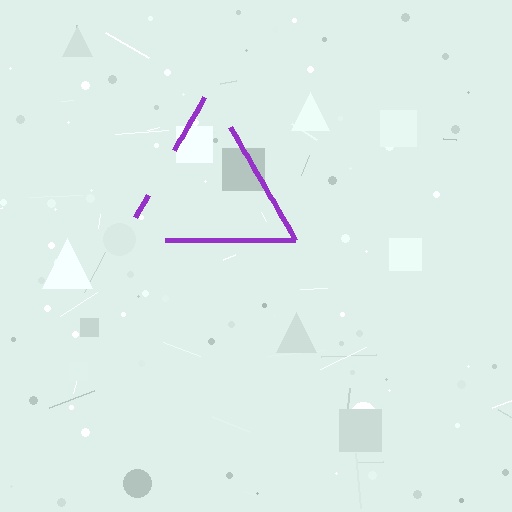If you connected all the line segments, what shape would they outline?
They would outline a triangle.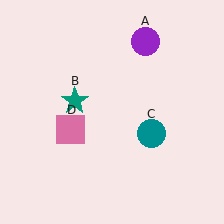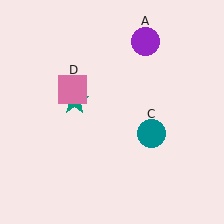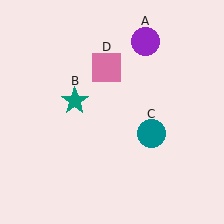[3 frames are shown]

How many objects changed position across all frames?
1 object changed position: pink square (object D).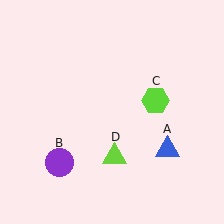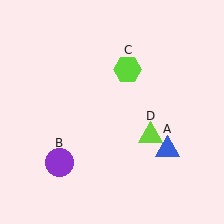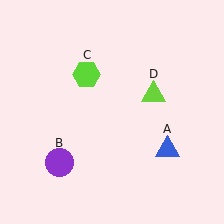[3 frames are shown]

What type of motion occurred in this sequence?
The lime hexagon (object C), lime triangle (object D) rotated counterclockwise around the center of the scene.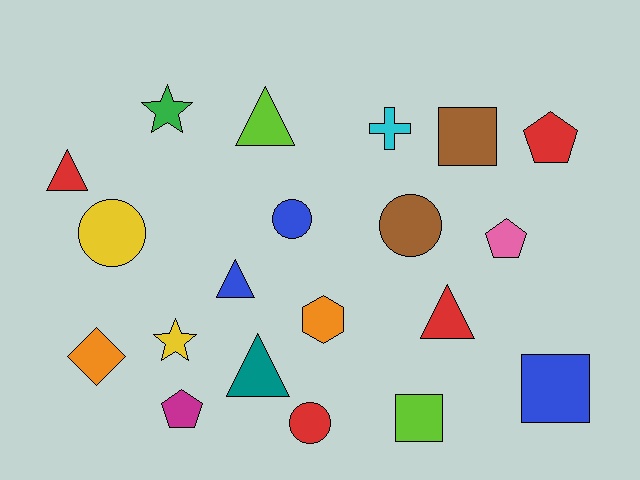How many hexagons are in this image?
There is 1 hexagon.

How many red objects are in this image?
There are 4 red objects.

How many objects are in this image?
There are 20 objects.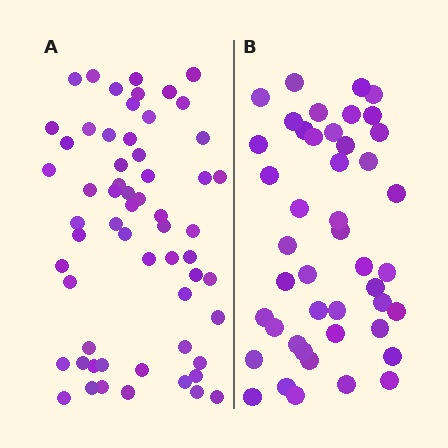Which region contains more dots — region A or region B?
Region A (the left region) has more dots.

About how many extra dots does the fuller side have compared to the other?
Region A has approximately 15 more dots than region B.